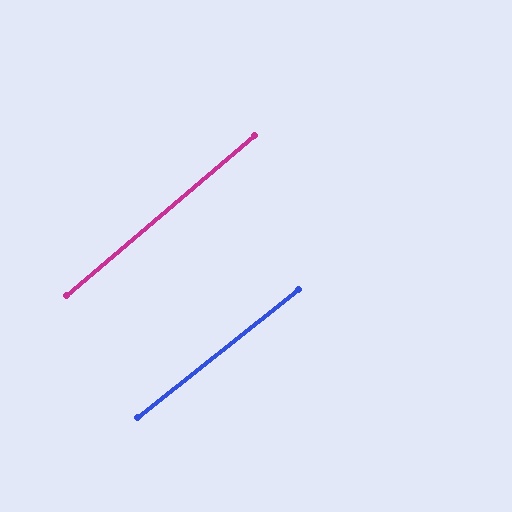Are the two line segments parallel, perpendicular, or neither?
Parallel — their directions differ by only 1.9°.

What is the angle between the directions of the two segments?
Approximately 2 degrees.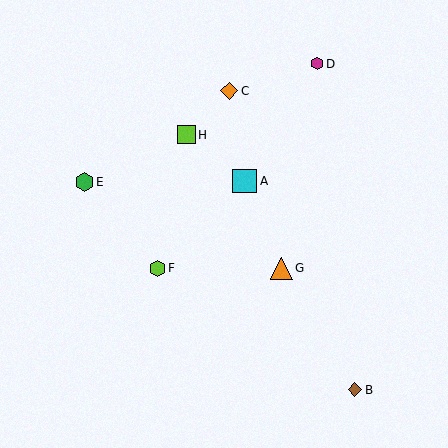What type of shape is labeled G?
Shape G is an orange triangle.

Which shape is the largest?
The cyan square (labeled A) is the largest.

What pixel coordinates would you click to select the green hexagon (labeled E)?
Click at (84, 182) to select the green hexagon E.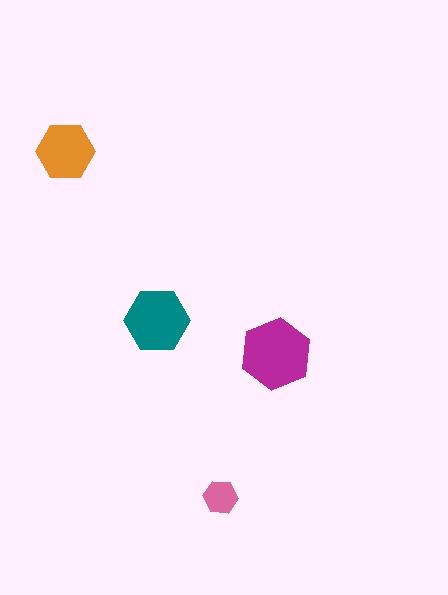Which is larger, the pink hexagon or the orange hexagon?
The orange one.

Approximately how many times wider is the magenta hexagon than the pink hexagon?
About 2 times wider.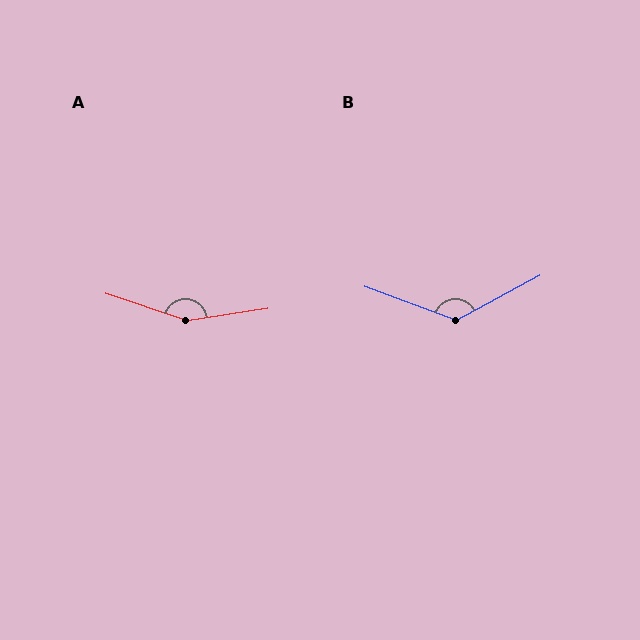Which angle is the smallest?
B, at approximately 132 degrees.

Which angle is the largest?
A, at approximately 153 degrees.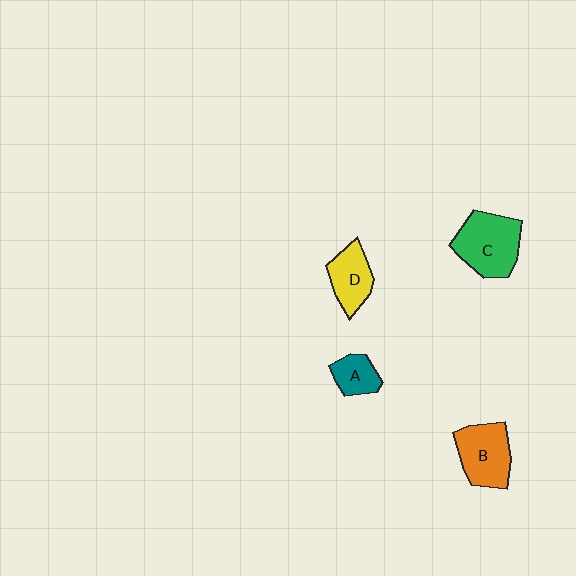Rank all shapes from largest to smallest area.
From largest to smallest: C (green), B (orange), D (yellow), A (teal).